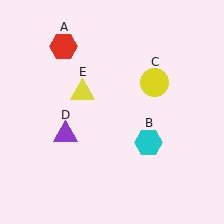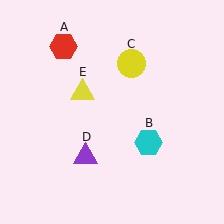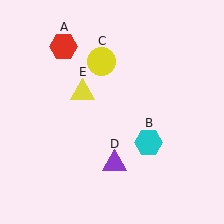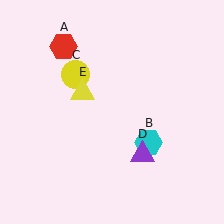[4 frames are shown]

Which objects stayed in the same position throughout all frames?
Red hexagon (object A) and cyan hexagon (object B) and yellow triangle (object E) remained stationary.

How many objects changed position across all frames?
2 objects changed position: yellow circle (object C), purple triangle (object D).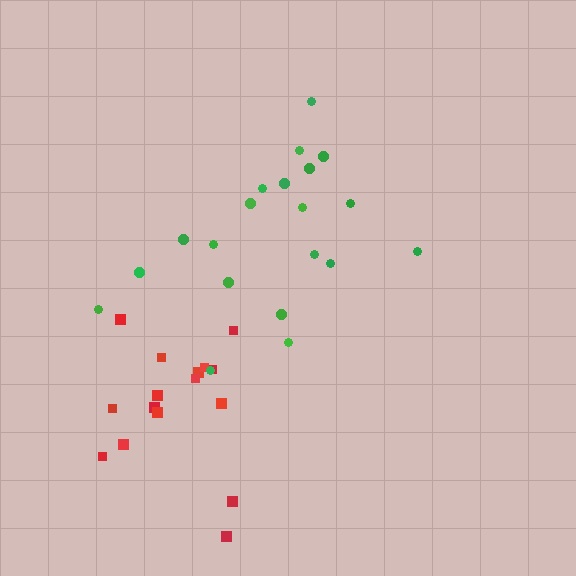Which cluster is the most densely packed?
Red.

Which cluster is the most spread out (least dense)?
Green.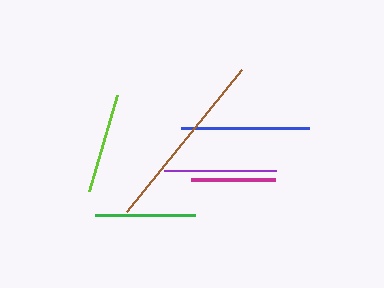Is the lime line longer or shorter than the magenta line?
The lime line is longer than the magenta line.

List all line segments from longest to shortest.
From longest to shortest: brown, blue, purple, green, lime, magenta.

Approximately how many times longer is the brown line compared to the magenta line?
The brown line is approximately 2.2 times the length of the magenta line.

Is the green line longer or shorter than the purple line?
The purple line is longer than the green line.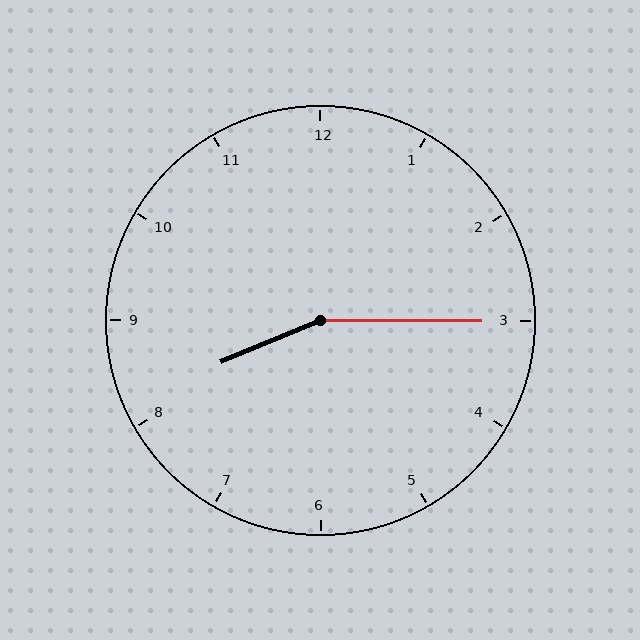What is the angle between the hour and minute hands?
Approximately 158 degrees.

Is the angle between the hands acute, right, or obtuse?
It is obtuse.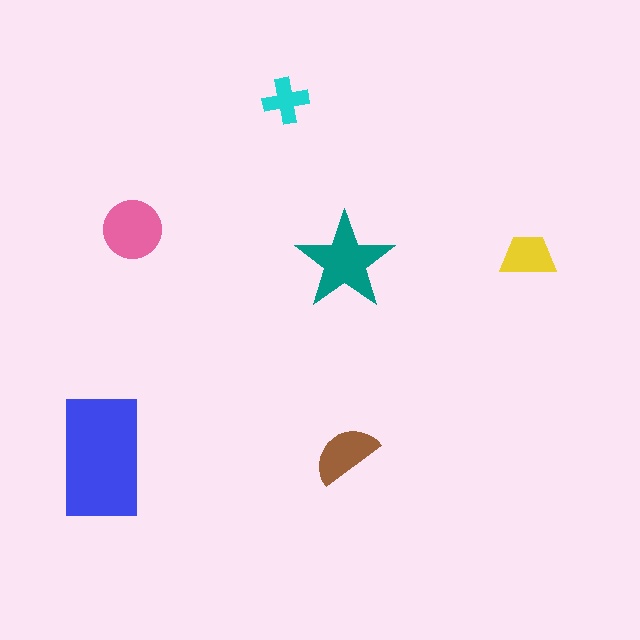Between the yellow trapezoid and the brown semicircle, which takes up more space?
The brown semicircle.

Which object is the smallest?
The cyan cross.